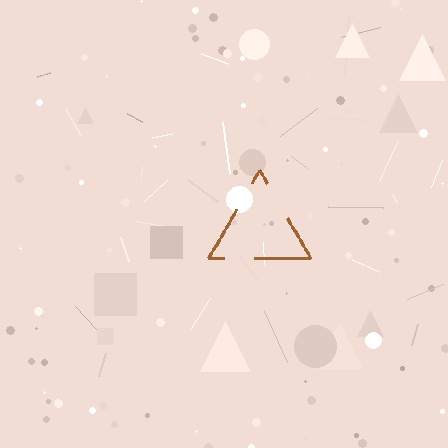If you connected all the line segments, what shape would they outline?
They would outline a triangle.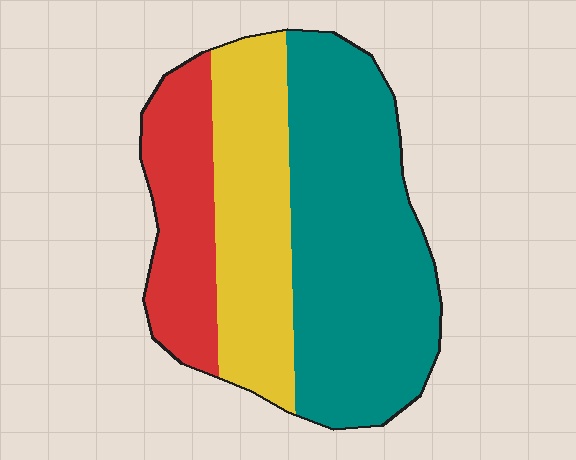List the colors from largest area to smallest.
From largest to smallest: teal, yellow, red.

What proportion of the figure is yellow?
Yellow covers around 30% of the figure.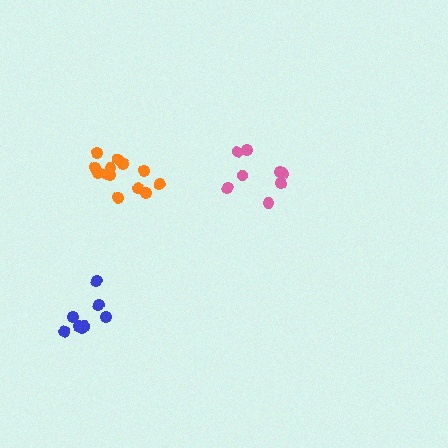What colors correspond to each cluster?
The clusters are colored: orange, pink, blue.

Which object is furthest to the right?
The pink cluster is rightmost.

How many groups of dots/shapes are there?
There are 3 groups.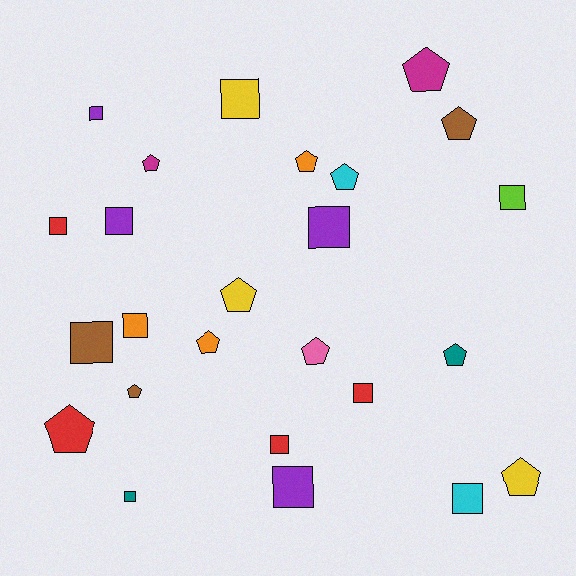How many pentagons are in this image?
There are 12 pentagons.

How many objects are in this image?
There are 25 objects.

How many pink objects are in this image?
There is 1 pink object.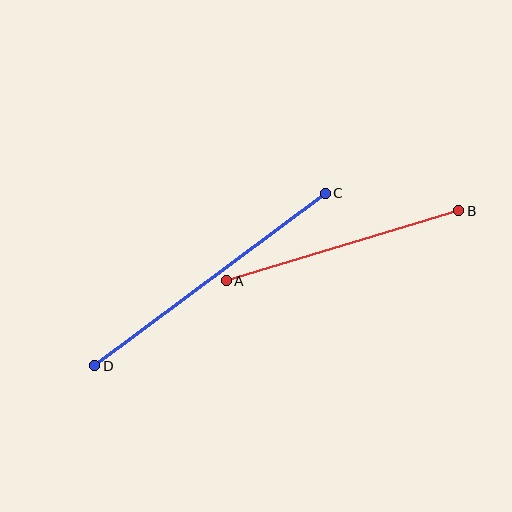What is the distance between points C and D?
The distance is approximately 288 pixels.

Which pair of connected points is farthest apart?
Points C and D are farthest apart.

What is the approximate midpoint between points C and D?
The midpoint is at approximately (210, 279) pixels.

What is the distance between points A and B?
The distance is approximately 243 pixels.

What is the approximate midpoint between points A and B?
The midpoint is at approximately (343, 246) pixels.